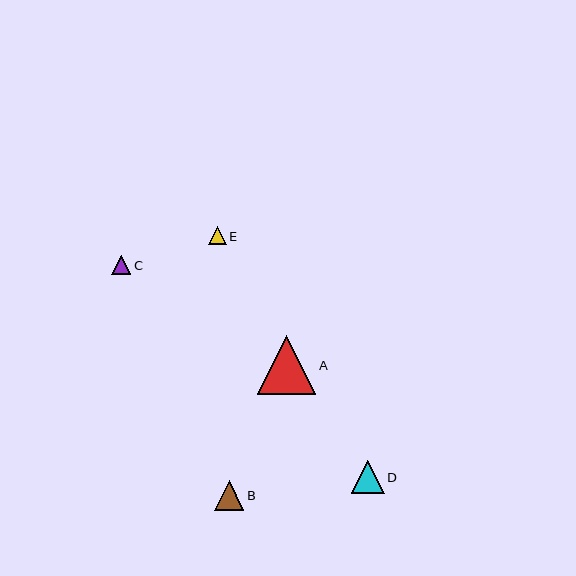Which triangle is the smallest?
Triangle E is the smallest with a size of approximately 18 pixels.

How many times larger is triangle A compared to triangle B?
Triangle A is approximately 2.0 times the size of triangle B.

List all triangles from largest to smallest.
From largest to smallest: A, D, B, C, E.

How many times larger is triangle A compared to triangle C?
Triangle A is approximately 3.1 times the size of triangle C.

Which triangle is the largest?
Triangle A is the largest with a size of approximately 58 pixels.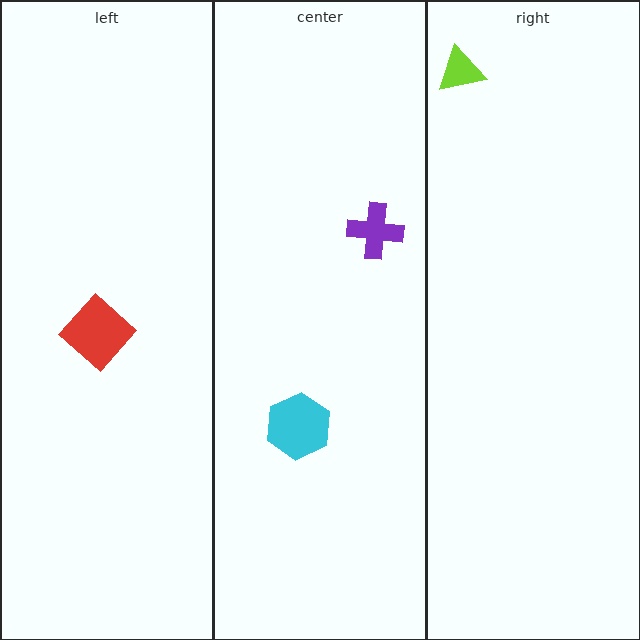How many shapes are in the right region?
1.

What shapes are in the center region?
The cyan hexagon, the purple cross.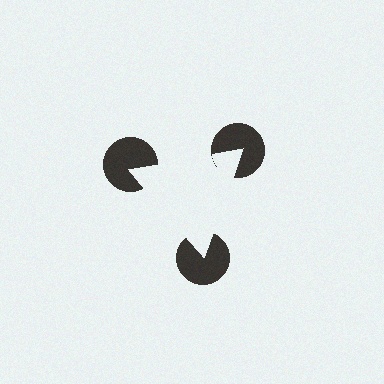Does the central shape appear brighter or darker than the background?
It typically appears slightly brighter than the background, even though no actual brightness change is drawn.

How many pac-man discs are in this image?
There are 3 — one at each vertex of the illusory triangle.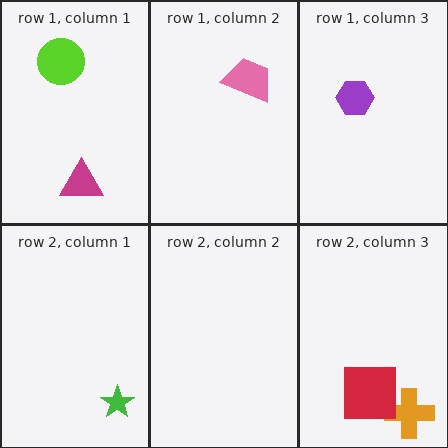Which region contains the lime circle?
The row 1, column 1 region.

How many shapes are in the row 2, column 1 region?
1.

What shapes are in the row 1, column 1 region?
The magenta triangle, the lime circle.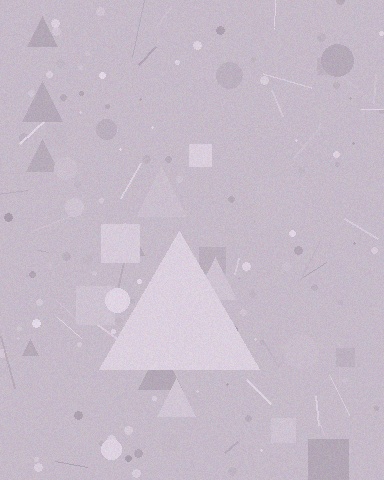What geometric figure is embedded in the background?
A triangle is embedded in the background.